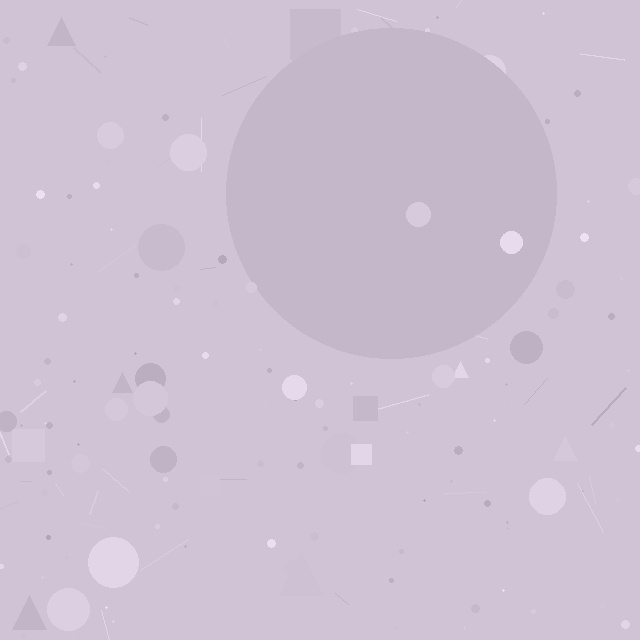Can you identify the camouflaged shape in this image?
The camouflaged shape is a circle.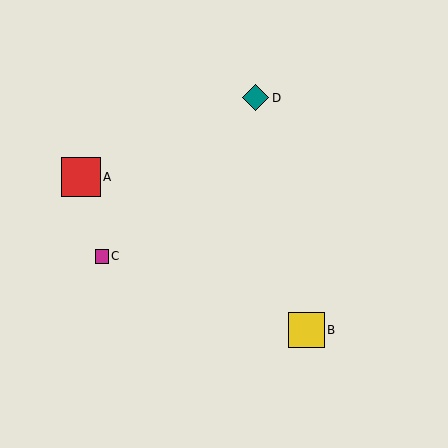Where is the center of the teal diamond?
The center of the teal diamond is at (256, 98).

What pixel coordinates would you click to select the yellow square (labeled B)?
Click at (307, 330) to select the yellow square B.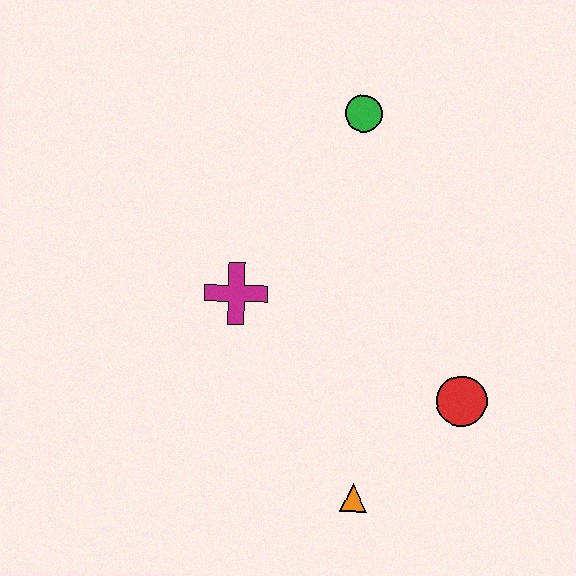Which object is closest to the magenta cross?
The green circle is closest to the magenta cross.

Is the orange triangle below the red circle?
Yes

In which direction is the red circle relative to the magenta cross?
The red circle is to the right of the magenta cross.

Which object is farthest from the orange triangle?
The green circle is farthest from the orange triangle.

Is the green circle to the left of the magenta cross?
No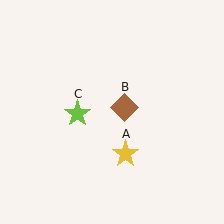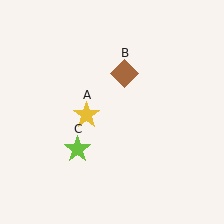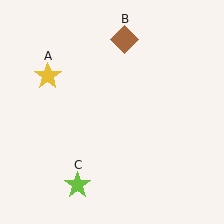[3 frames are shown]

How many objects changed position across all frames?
3 objects changed position: yellow star (object A), brown diamond (object B), lime star (object C).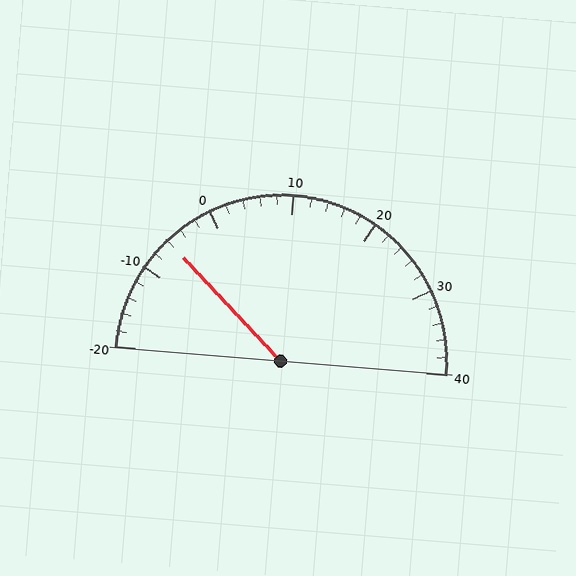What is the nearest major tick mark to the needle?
The nearest major tick mark is -10.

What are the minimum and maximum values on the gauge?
The gauge ranges from -20 to 40.